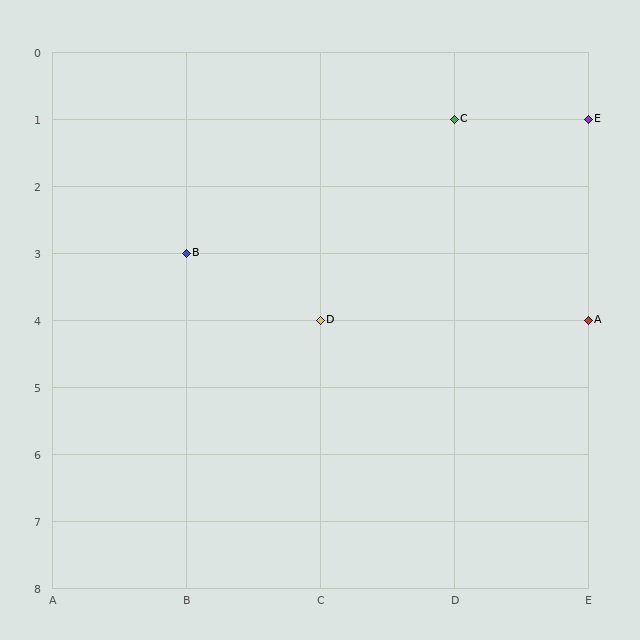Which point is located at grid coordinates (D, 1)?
Point C is at (D, 1).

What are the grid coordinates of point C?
Point C is at grid coordinates (D, 1).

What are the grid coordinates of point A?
Point A is at grid coordinates (E, 4).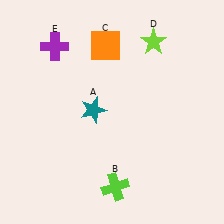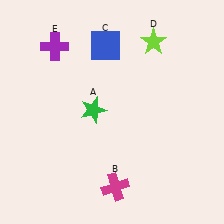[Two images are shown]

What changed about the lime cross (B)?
In Image 1, B is lime. In Image 2, it changed to magenta.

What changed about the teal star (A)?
In Image 1, A is teal. In Image 2, it changed to green.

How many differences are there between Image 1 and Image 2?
There are 3 differences between the two images.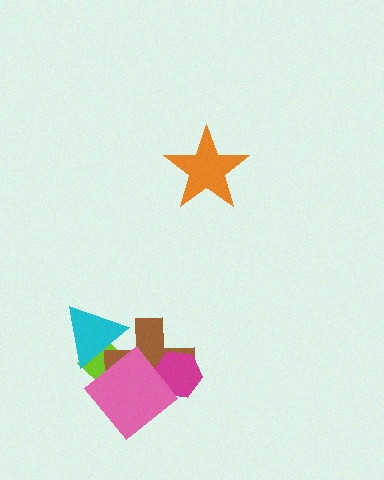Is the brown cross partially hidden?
Yes, it is partially covered by another shape.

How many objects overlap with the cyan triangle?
2 objects overlap with the cyan triangle.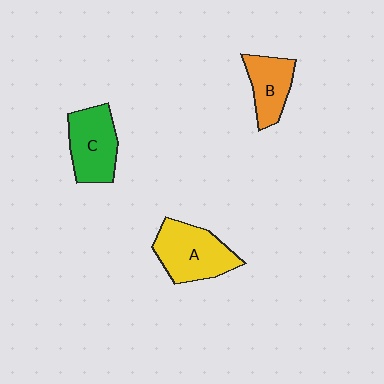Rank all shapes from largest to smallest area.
From largest to smallest: A (yellow), C (green), B (orange).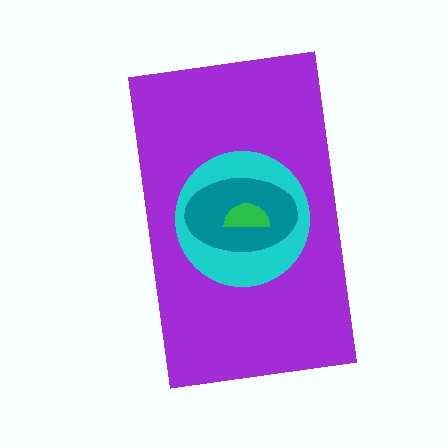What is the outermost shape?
The purple rectangle.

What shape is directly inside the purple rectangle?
The cyan circle.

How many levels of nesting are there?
4.